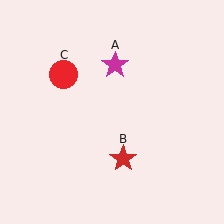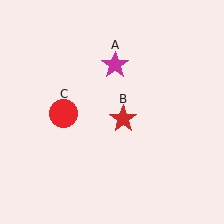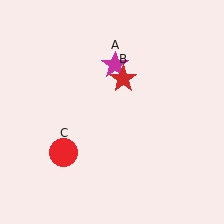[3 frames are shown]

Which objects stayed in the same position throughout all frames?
Magenta star (object A) remained stationary.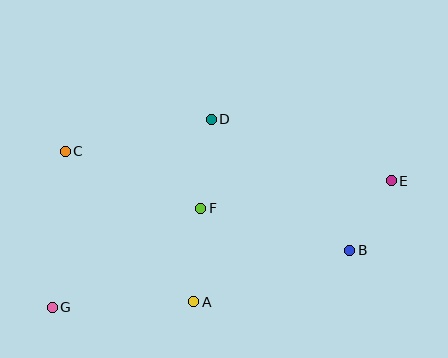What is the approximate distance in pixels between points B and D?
The distance between B and D is approximately 191 pixels.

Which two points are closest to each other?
Points B and E are closest to each other.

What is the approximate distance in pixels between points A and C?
The distance between A and C is approximately 198 pixels.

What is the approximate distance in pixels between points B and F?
The distance between B and F is approximately 155 pixels.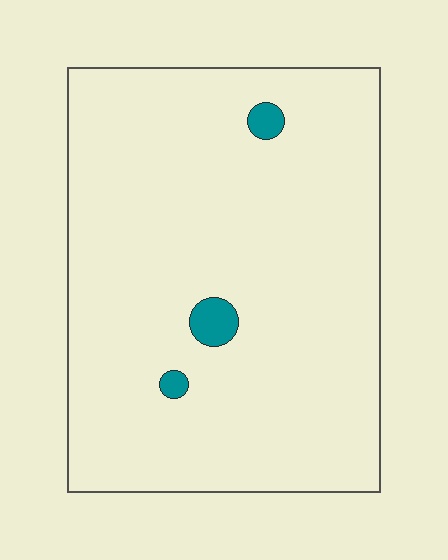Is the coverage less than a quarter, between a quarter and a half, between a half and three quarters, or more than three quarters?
Less than a quarter.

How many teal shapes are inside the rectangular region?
3.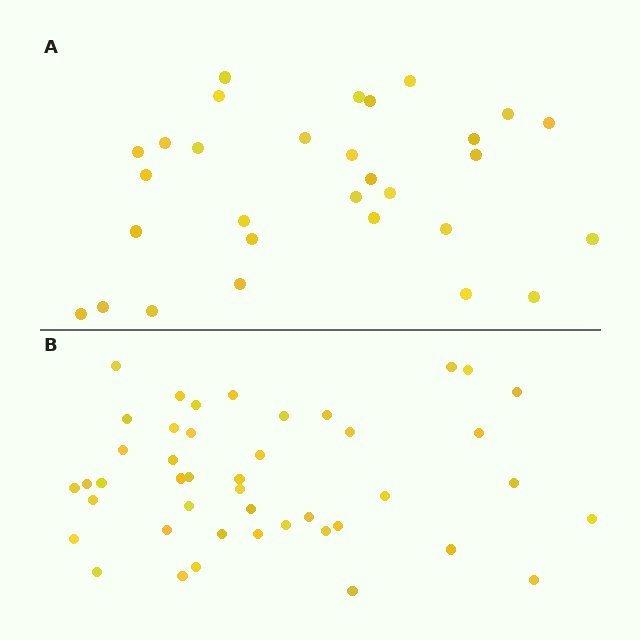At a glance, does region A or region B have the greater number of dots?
Region B (the bottom region) has more dots.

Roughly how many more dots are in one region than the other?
Region B has approximately 15 more dots than region A.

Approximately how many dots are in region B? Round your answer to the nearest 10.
About 40 dots. (The exact count is 44, which rounds to 40.)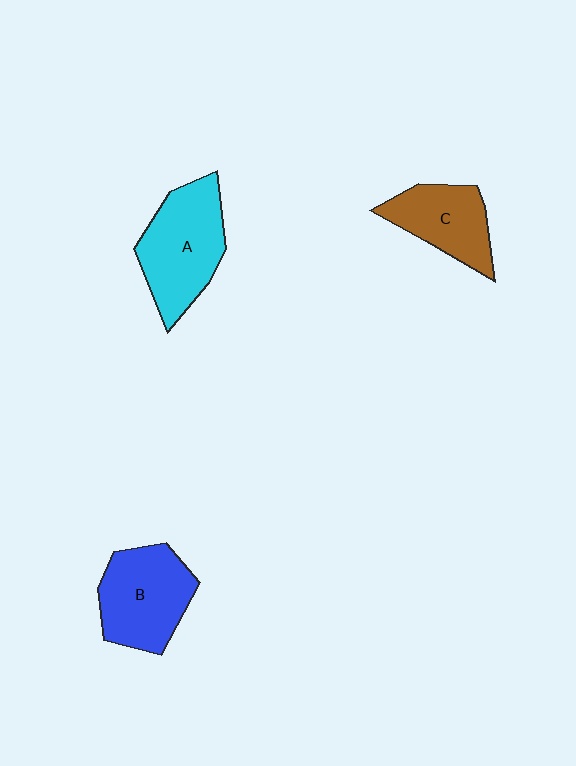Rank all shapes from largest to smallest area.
From largest to smallest: A (cyan), B (blue), C (brown).